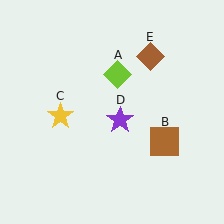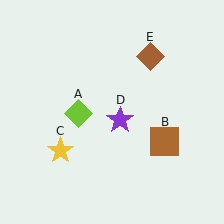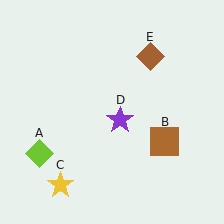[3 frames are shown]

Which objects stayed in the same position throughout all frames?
Brown square (object B) and purple star (object D) and brown diamond (object E) remained stationary.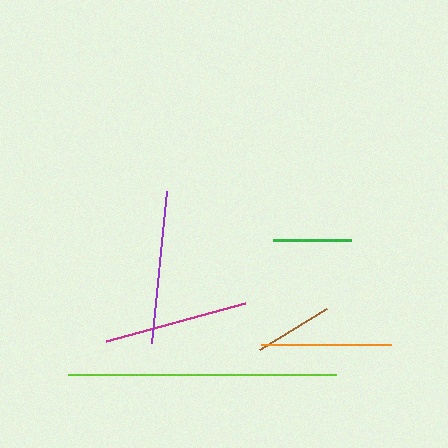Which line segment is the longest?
The lime line is the longest at approximately 268 pixels.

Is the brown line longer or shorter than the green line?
The brown line is longer than the green line.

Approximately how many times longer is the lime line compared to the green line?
The lime line is approximately 3.4 times the length of the green line.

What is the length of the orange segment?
The orange segment is approximately 130 pixels long.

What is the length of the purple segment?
The purple segment is approximately 153 pixels long.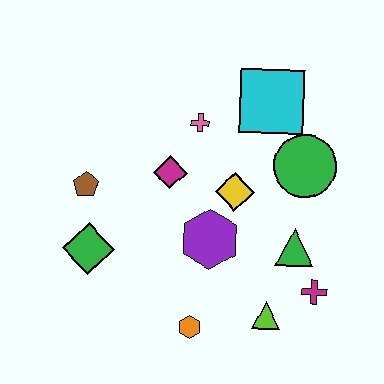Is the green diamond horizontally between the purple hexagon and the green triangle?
No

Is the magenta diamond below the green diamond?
No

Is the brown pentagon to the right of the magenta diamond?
No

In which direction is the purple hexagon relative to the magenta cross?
The purple hexagon is to the left of the magenta cross.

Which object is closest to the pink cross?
The magenta diamond is closest to the pink cross.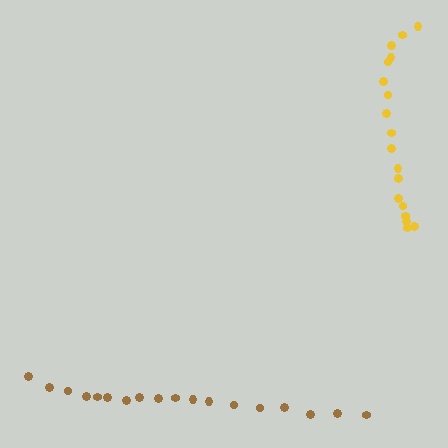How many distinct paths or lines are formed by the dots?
There are 2 distinct paths.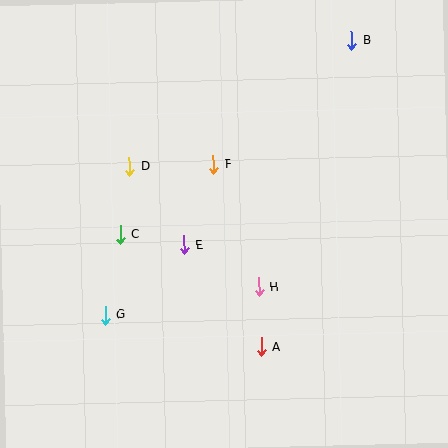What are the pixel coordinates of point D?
Point D is at (129, 166).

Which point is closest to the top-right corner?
Point B is closest to the top-right corner.